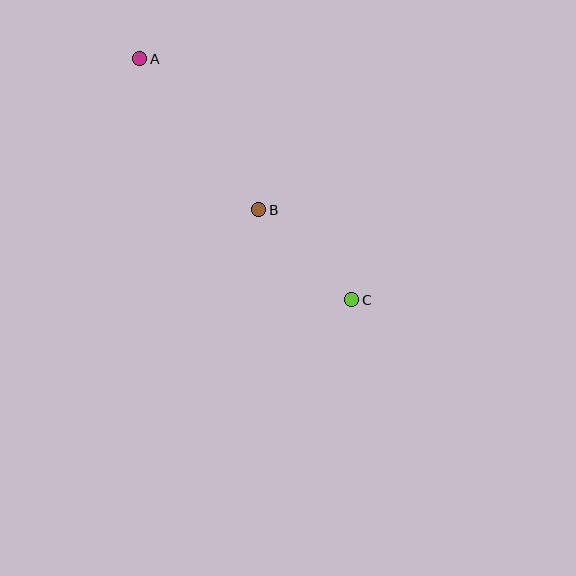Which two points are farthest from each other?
Points A and C are farthest from each other.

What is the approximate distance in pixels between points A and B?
The distance between A and B is approximately 192 pixels.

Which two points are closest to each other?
Points B and C are closest to each other.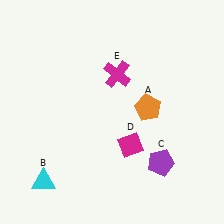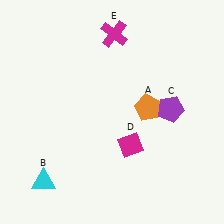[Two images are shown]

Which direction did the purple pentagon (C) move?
The purple pentagon (C) moved up.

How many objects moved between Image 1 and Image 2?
2 objects moved between the two images.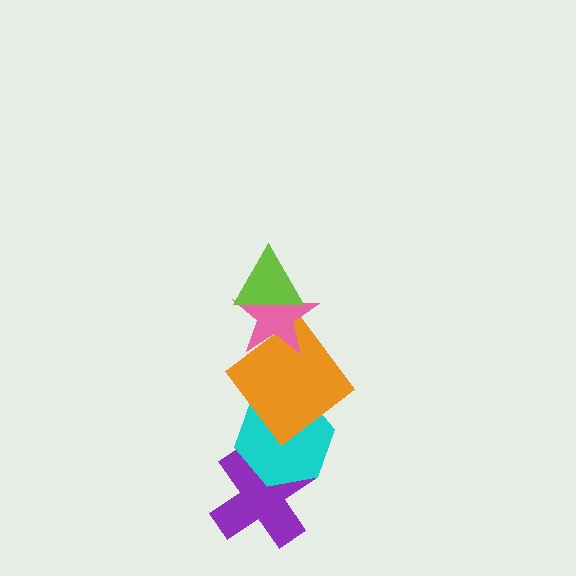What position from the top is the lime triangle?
The lime triangle is 1st from the top.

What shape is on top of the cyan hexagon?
The orange diamond is on top of the cyan hexagon.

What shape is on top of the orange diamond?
The pink star is on top of the orange diamond.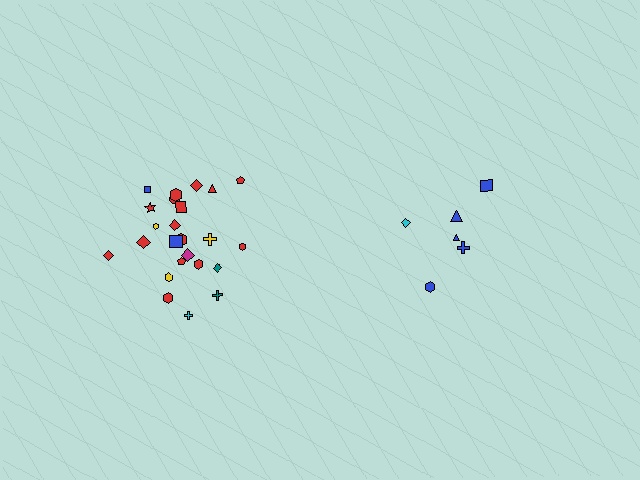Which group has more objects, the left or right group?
The left group.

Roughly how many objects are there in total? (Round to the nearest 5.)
Roughly 30 objects in total.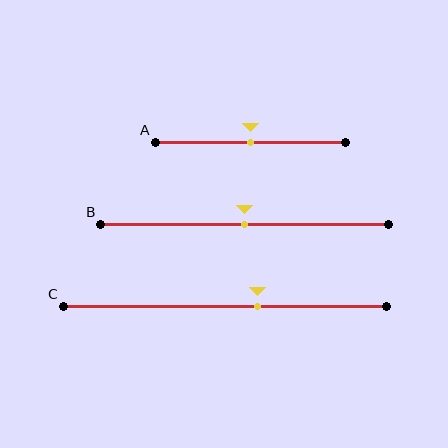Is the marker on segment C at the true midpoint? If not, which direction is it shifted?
No, the marker on segment C is shifted to the right by about 10% of the segment length.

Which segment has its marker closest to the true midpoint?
Segment A has its marker closest to the true midpoint.